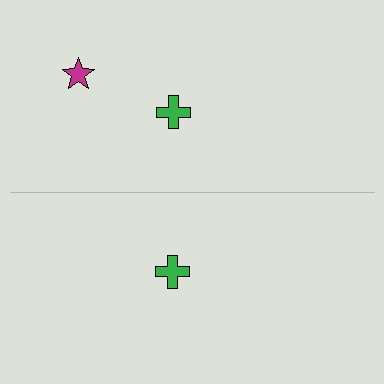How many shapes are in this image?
There are 3 shapes in this image.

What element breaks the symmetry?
A magenta star is missing from the bottom side.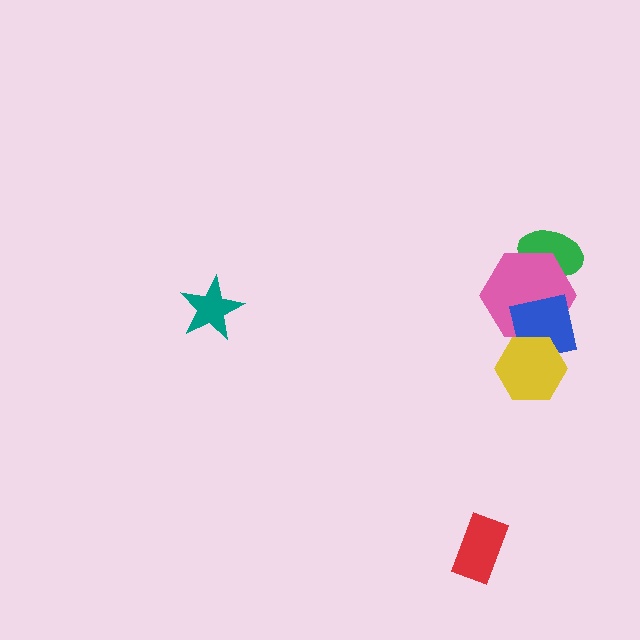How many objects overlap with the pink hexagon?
3 objects overlap with the pink hexagon.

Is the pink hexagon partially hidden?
Yes, it is partially covered by another shape.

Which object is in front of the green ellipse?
The pink hexagon is in front of the green ellipse.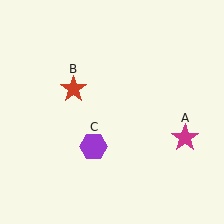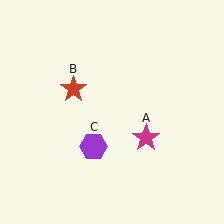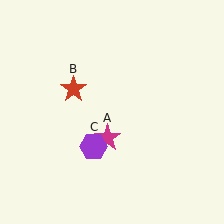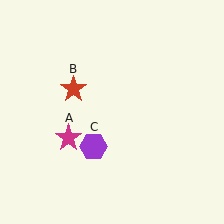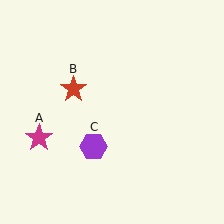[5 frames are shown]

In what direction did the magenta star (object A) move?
The magenta star (object A) moved left.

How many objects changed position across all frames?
1 object changed position: magenta star (object A).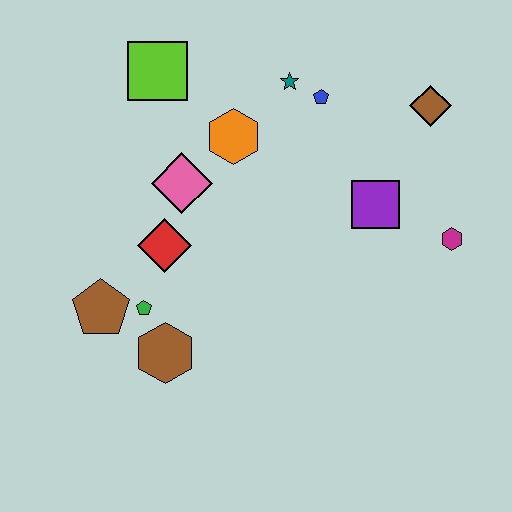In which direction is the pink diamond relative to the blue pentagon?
The pink diamond is to the left of the blue pentagon.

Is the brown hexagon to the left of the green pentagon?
No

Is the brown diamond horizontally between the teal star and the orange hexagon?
No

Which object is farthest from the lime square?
The magenta hexagon is farthest from the lime square.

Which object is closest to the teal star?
The blue pentagon is closest to the teal star.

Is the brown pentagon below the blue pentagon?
Yes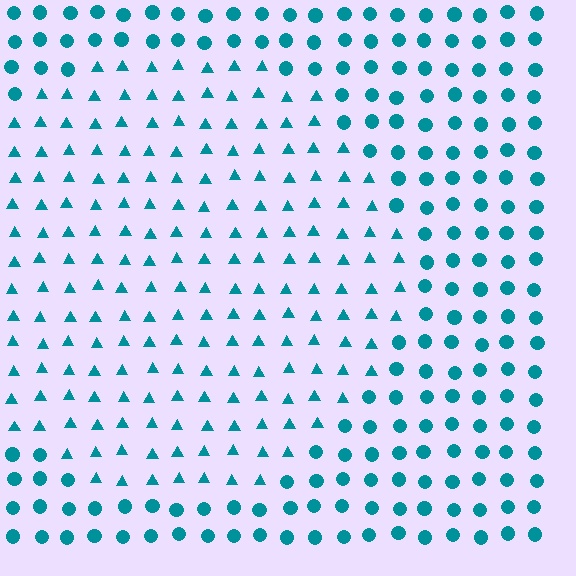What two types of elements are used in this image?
The image uses triangles inside the circle region and circles outside it.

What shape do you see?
I see a circle.